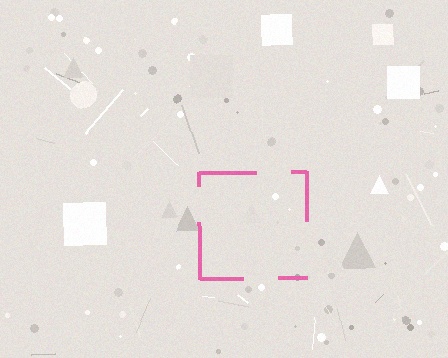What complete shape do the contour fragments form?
The contour fragments form a square.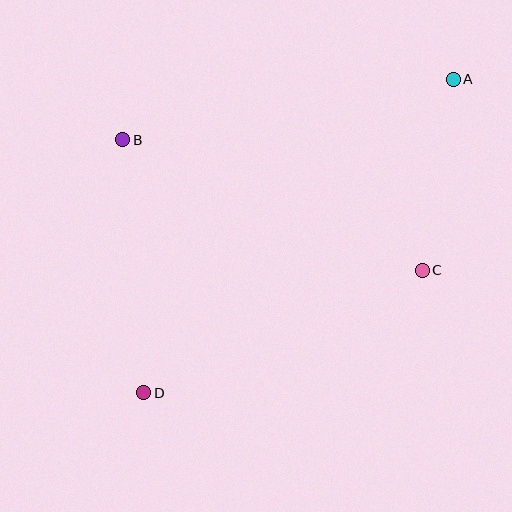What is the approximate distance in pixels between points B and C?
The distance between B and C is approximately 327 pixels.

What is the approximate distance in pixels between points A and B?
The distance between A and B is approximately 336 pixels.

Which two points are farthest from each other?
Points A and D are farthest from each other.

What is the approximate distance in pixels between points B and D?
The distance between B and D is approximately 254 pixels.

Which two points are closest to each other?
Points A and C are closest to each other.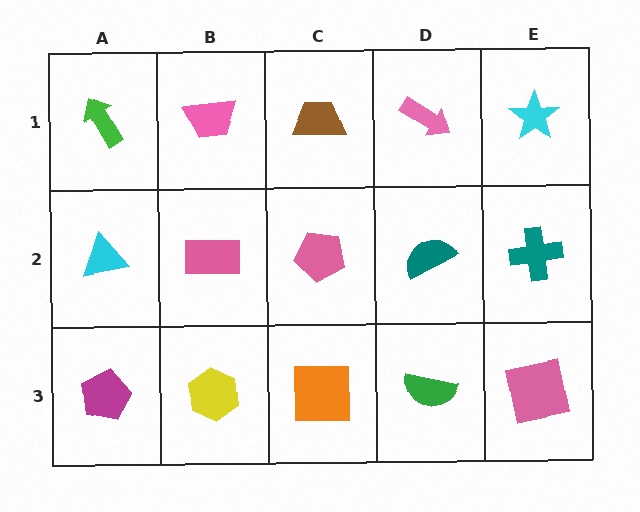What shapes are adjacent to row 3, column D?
A teal semicircle (row 2, column D), an orange square (row 3, column C), a pink square (row 3, column E).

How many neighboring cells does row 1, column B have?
3.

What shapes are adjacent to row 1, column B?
A pink rectangle (row 2, column B), a green arrow (row 1, column A), a brown trapezoid (row 1, column C).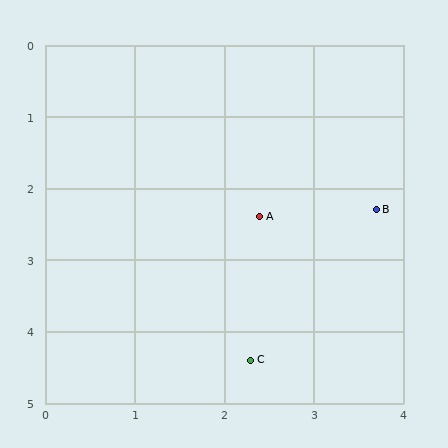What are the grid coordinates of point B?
Point B is at approximately (3.7, 2.3).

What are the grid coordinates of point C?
Point C is at approximately (2.3, 4.4).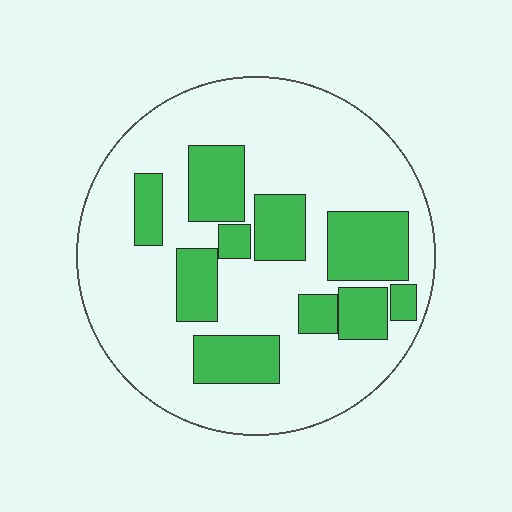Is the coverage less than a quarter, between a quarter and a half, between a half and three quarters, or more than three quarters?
Between a quarter and a half.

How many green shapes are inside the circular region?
10.